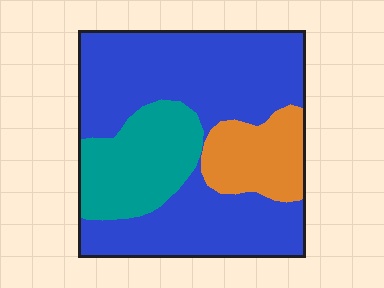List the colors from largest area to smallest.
From largest to smallest: blue, teal, orange.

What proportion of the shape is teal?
Teal takes up about one fifth (1/5) of the shape.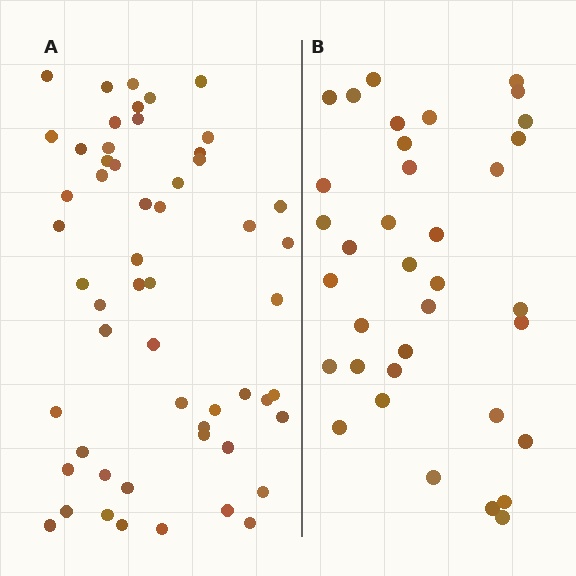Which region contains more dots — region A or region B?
Region A (the left region) has more dots.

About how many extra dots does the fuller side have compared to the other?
Region A has approximately 20 more dots than region B.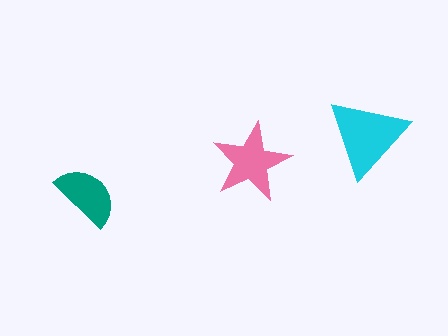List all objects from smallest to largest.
The teal semicircle, the pink star, the cyan triangle.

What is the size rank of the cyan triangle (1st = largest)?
1st.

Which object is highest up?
The cyan triangle is topmost.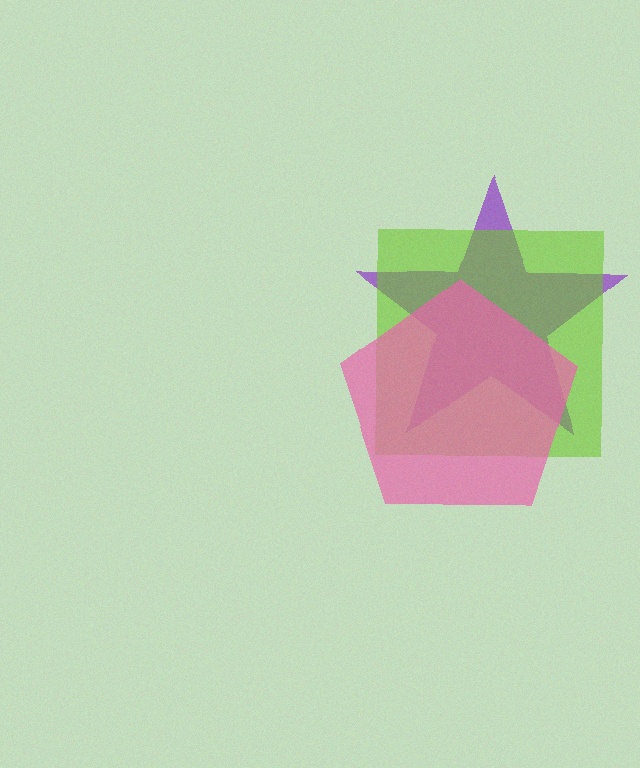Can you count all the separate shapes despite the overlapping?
Yes, there are 3 separate shapes.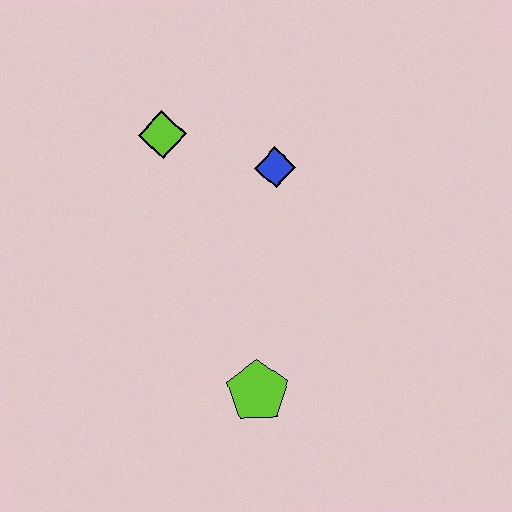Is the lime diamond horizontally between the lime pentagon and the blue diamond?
No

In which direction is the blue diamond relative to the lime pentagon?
The blue diamond is above the lime pentagon.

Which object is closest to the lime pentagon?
The blue diamond is closest to the lime pentagon.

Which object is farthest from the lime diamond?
The lime pentagon is farthest from the lime diamond.